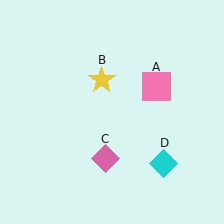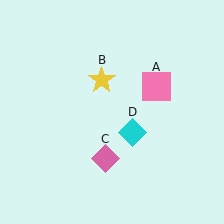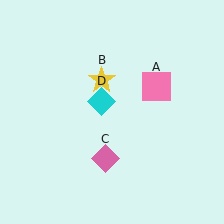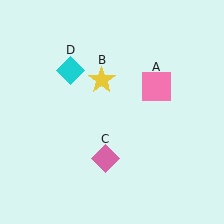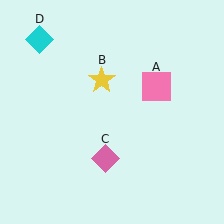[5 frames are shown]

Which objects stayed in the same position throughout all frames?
Pink square (object A) and yellow star (object B) and pink diamond (object C) remained stationary.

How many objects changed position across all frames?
1 object changed position: cyan diamond (object D).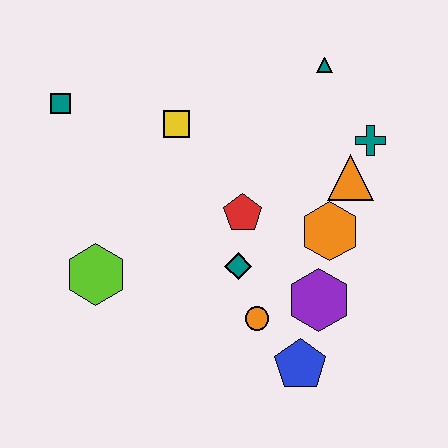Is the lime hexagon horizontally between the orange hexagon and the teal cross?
No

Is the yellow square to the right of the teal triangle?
No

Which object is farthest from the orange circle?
The teal square is farthest from the orange circle.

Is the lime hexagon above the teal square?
No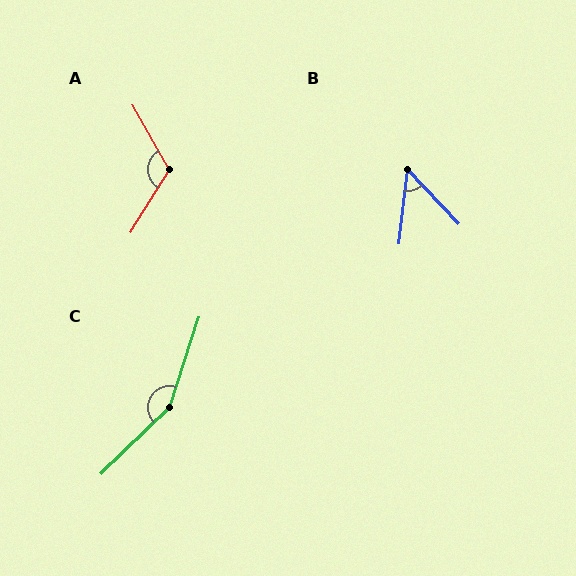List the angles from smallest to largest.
B (50°), A (118°), C (152°).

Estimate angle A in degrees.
Approximately 118 degrees.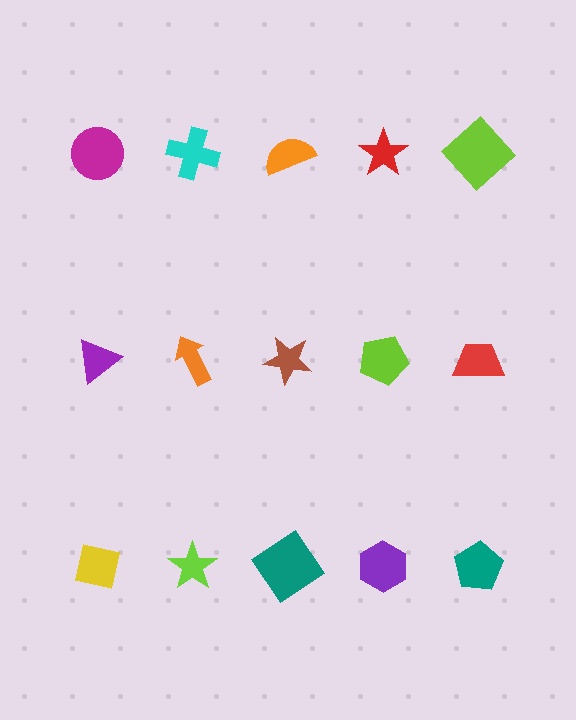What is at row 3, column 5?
A teal pentagon.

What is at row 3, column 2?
A lime star.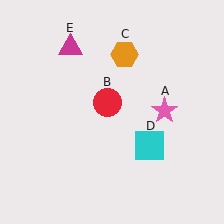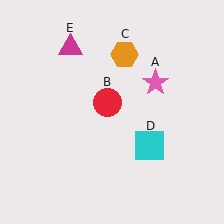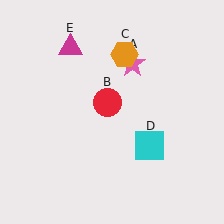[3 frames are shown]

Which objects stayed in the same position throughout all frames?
Red circle (object B) and orange hexagon (object C) and cyan square (object D) and magenta triangle (object E) remained stationary.